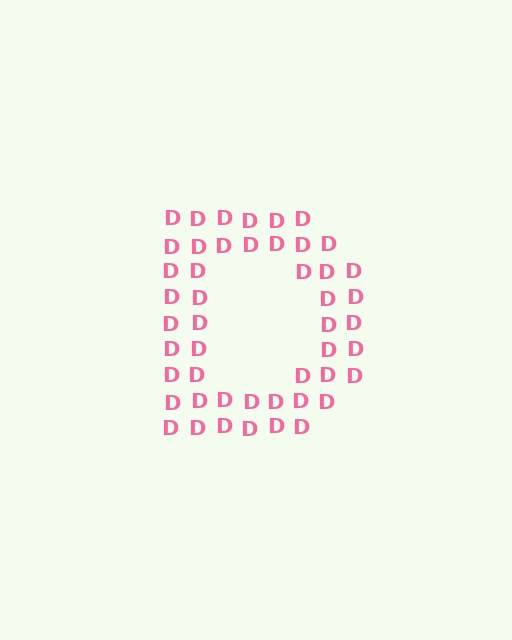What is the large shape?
The large shape is the letter D.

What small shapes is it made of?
It is made of small letter D's.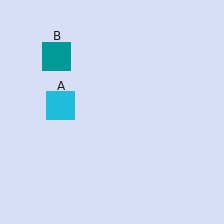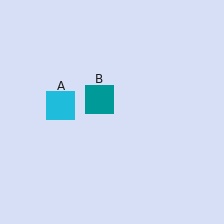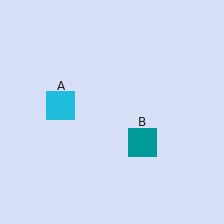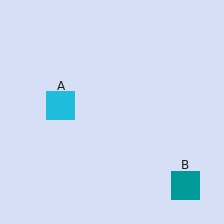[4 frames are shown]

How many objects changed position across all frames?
1 object changed position: teal square (object B).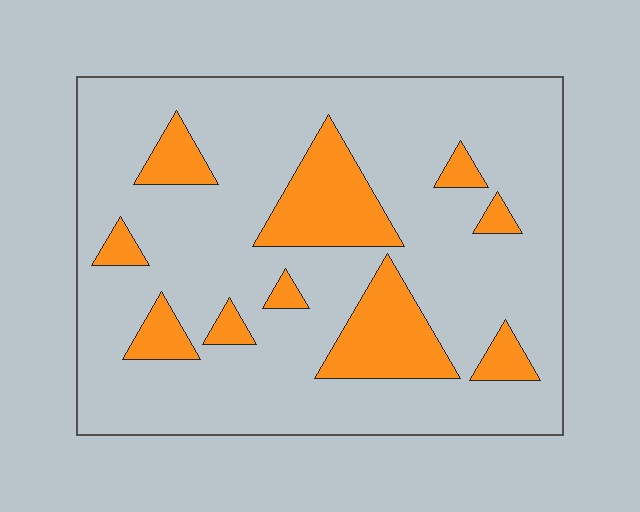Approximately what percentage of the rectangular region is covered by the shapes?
Approximately 20%.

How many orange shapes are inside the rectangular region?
10.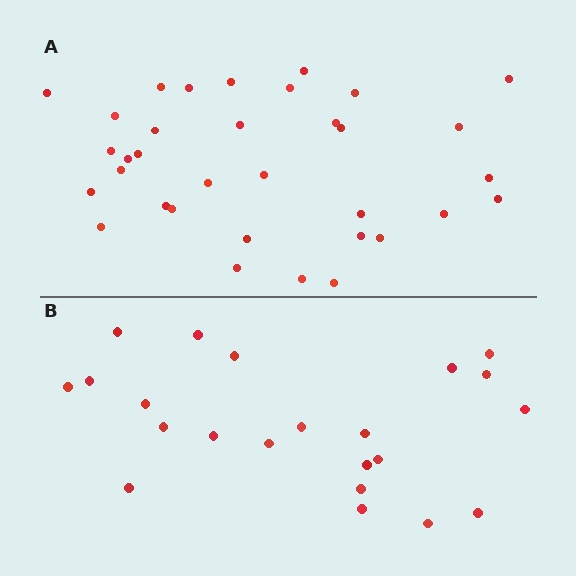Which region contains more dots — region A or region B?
Region A (the top region) has more dots.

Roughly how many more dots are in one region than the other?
Region A has roughly 12 or so more dots than region B.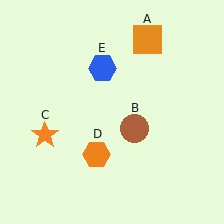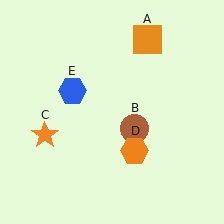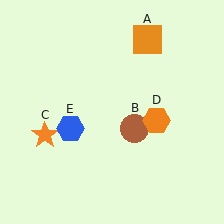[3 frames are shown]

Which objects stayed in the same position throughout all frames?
Orange square (object A) and brown circle (object B) and orange star (object C) remained stationary.